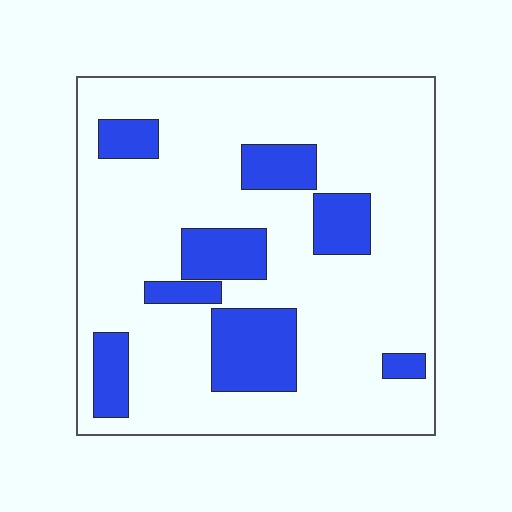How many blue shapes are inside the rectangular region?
8.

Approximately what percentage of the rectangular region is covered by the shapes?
Approximately 20%.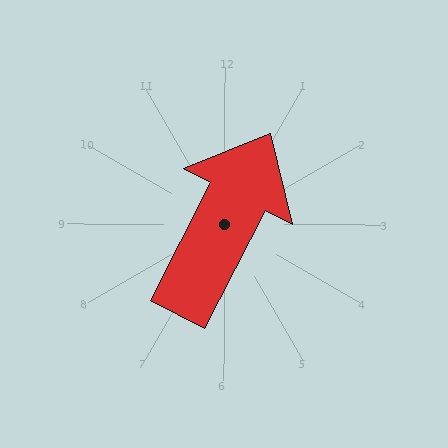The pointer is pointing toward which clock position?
Roughly 1 o'clock.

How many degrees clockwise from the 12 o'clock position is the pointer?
Approximately 27 degrees.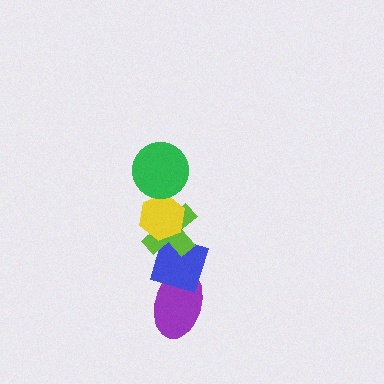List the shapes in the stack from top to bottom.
From top to bottom: the green circle, the yellow hexagon, the lime cross, the blue diamond, the purple ellipse.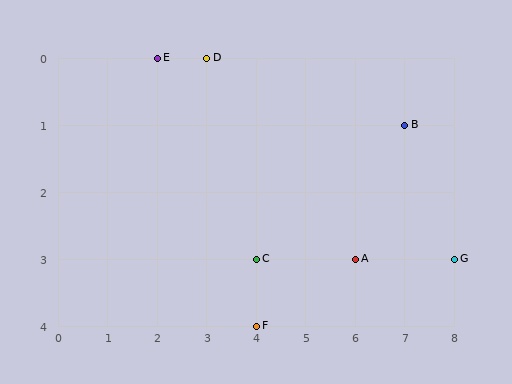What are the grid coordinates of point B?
Point B is at grid coordinates (7, 1).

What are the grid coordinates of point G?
Point G is at grid coordinates (8, 3).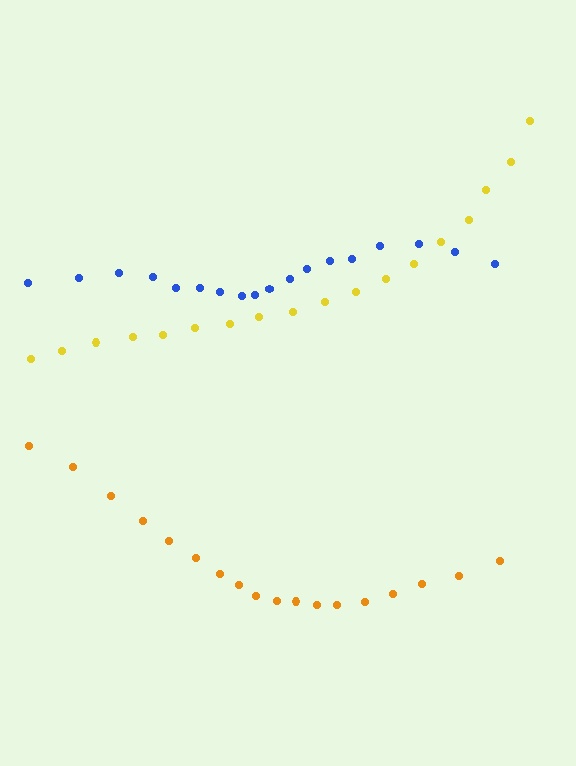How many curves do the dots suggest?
There are 3 distinct paths.